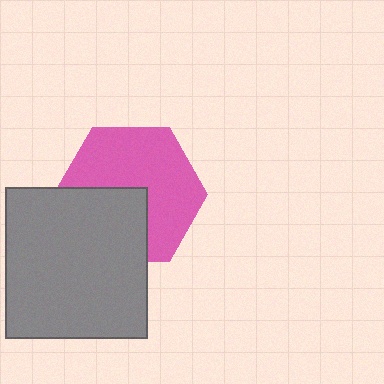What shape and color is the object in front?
The object in front is a gray rectangle.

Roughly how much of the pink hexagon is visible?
About half of it is visible (roughly 64%).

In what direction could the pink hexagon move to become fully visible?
The pink hexagon could move up. That would shift it out from behind the gray rectangle entirely.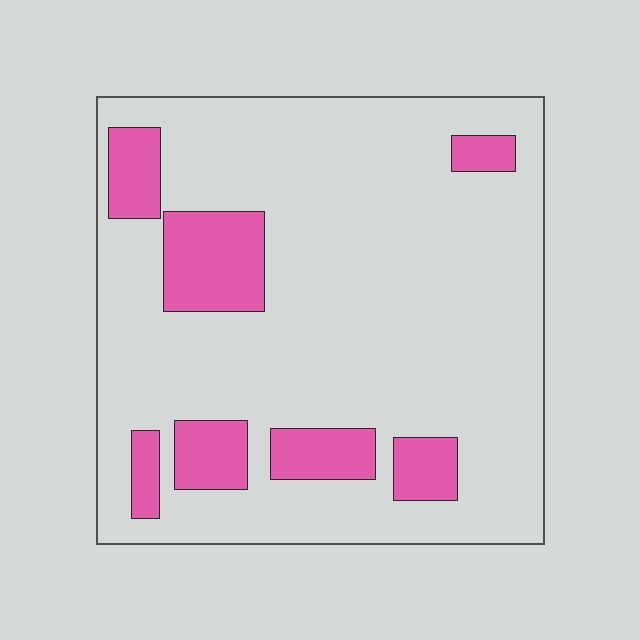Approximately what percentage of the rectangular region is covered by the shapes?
Approximately 15%.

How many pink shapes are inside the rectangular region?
7.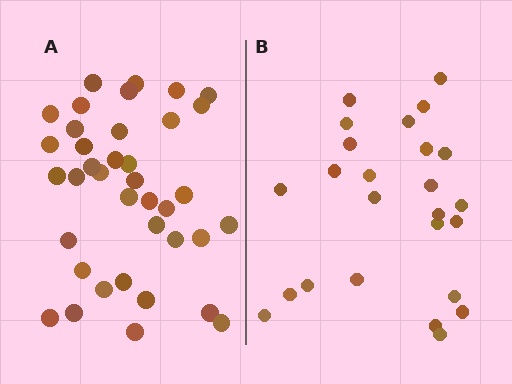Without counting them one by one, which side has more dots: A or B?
Region A (the left region) has more dots.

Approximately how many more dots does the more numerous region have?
Region A has approximately 15 more dots than region B.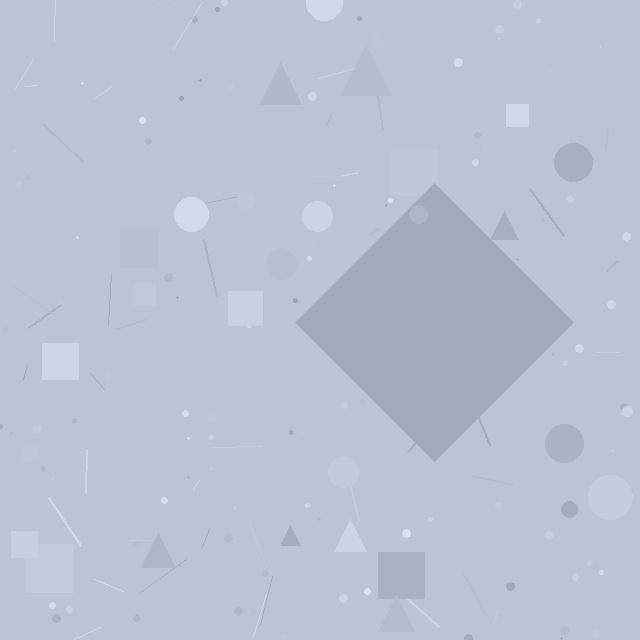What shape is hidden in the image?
A diamond is hidden in the image.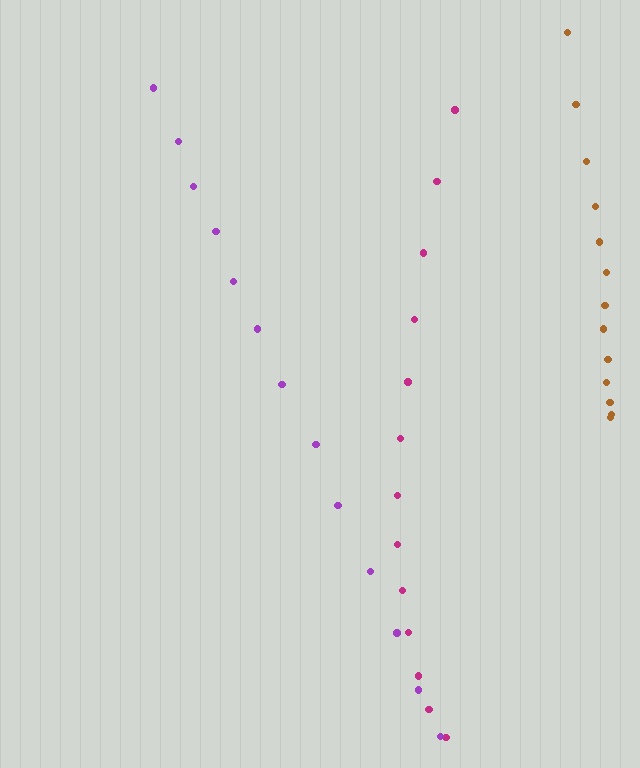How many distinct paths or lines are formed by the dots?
There are 3 distinct paths.